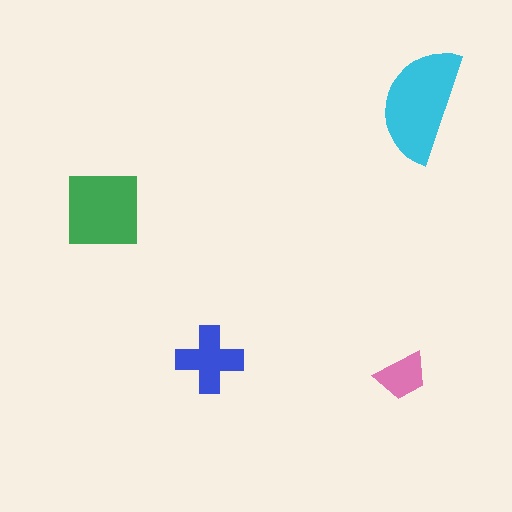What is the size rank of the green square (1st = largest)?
2nd.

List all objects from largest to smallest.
The cyan semicircle, the green square, the blue cross, the pink trapezoid.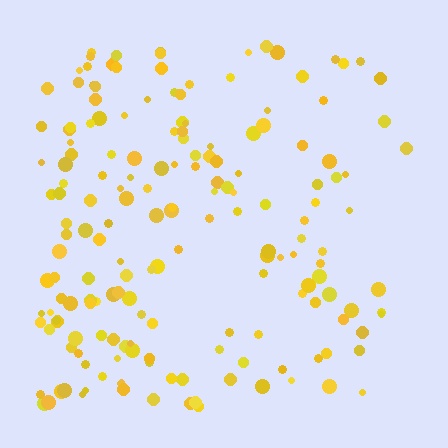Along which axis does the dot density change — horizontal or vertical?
Horizontal.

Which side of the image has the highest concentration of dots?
The left.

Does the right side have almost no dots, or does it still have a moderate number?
Still a moderate number, just noticeably fewer than the left.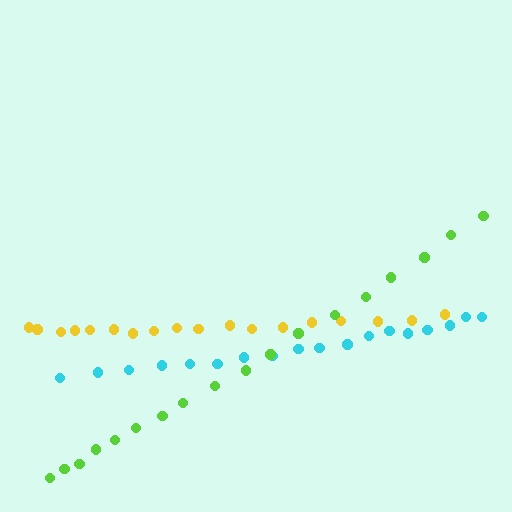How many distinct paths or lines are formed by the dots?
There are 3 distinct paths.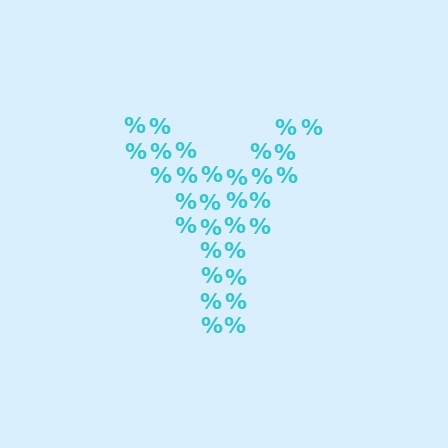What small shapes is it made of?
It is made of small percent signs.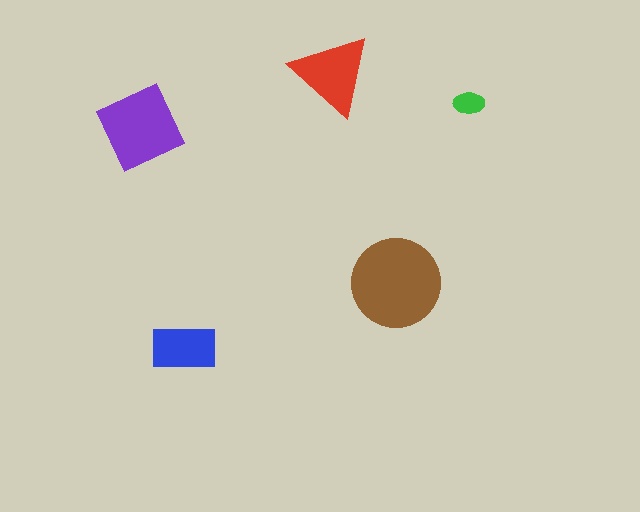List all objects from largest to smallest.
The brown circle, the purple diamond, the red triangle, the blue rectangle, the green ellipse.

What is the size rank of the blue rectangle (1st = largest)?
4th.